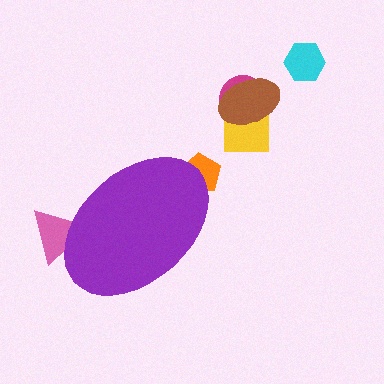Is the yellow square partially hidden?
No, the yellow square is fully visible.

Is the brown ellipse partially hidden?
No, the brown ellipse is fully visible.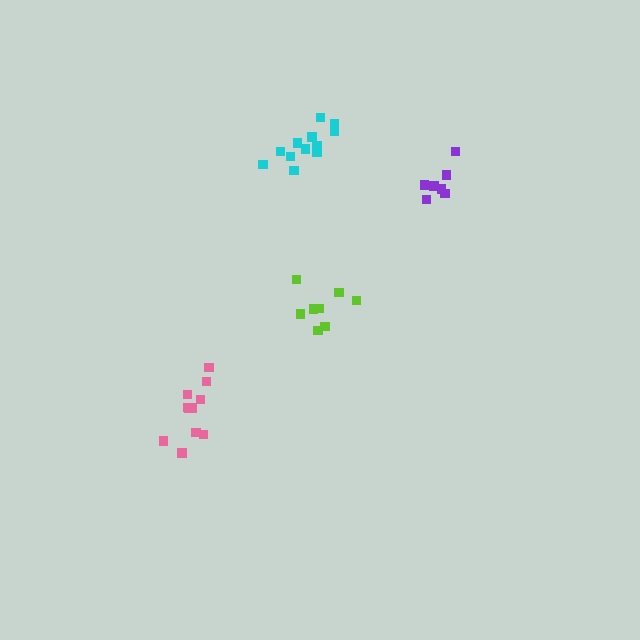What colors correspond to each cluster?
The clusters are colored: purple, cyan, pink, lime.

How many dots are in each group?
Group 1: 7 dots, Group 2: 12 dots, Group 3: 11 dots, Group 4: 8 dots (38 total).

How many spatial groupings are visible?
There are 4 spatial groupings.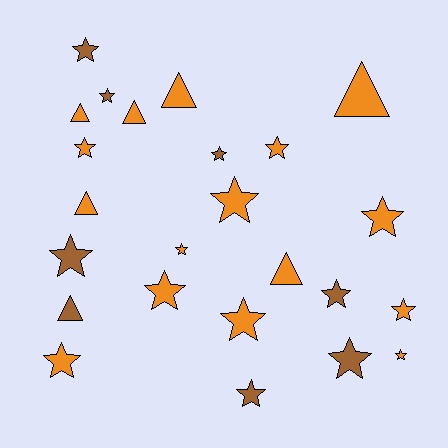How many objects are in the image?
There are 24 objects.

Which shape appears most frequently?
Star, with 17 objects.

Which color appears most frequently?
Orange, with 16 objects.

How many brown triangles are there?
There is 1 brown triangle.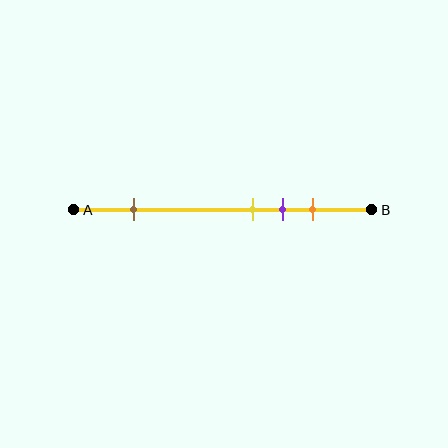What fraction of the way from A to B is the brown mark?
The brown mark is approximately 20% (0.2) of the way from A to B.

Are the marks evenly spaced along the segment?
No, the marks are not evenly spaced.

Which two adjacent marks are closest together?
The yellow and purple marks are the closest adjacent pair.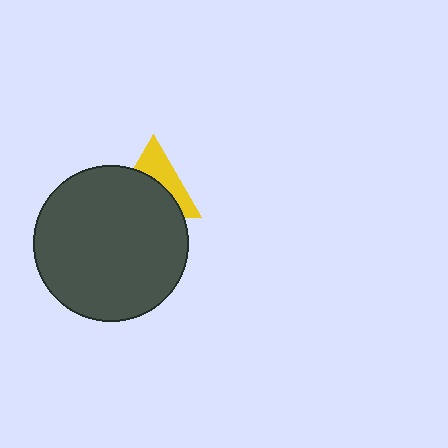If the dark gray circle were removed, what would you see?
You would see the complete yellow triangle.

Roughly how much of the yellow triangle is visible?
A small part of it is visible (roughly 42%).